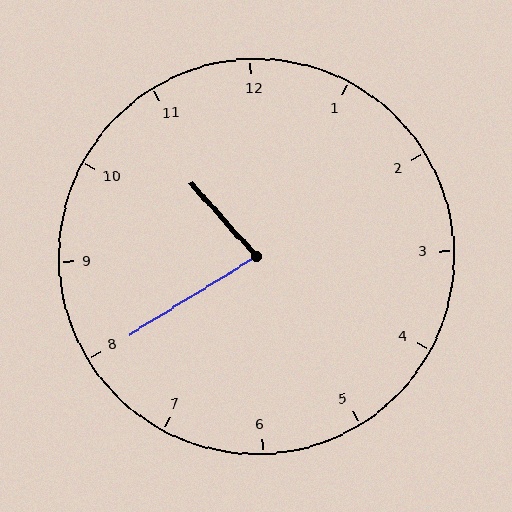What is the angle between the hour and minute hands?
Approximately 80 degrees.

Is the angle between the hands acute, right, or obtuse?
It is acute.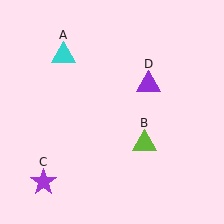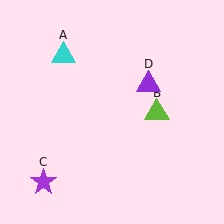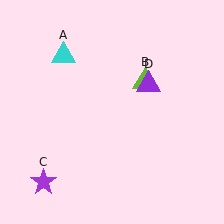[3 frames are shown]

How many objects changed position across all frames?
1 object changed position: lime triangle (object B).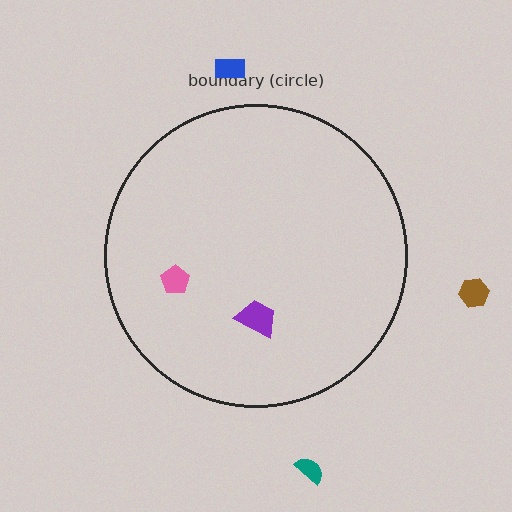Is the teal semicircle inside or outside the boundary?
Outside.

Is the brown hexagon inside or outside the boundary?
Outside.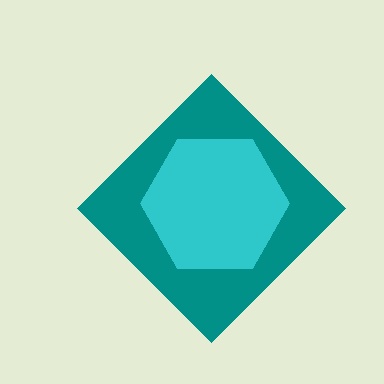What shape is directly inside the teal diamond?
The cyan hexagon.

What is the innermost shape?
The cyan hexagon.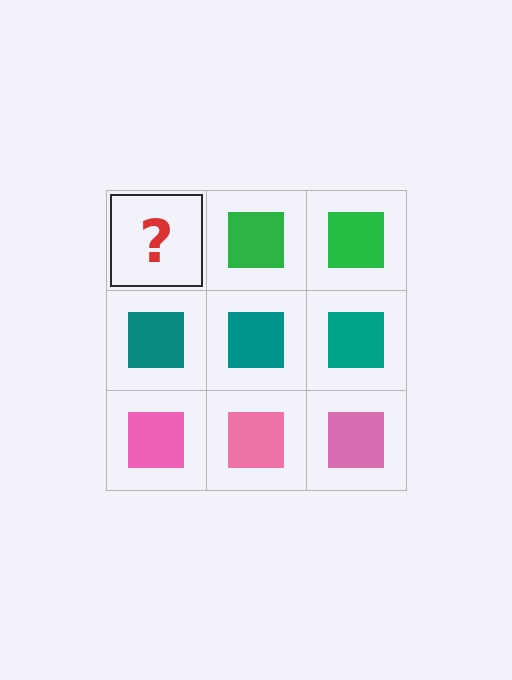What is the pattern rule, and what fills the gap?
The rule is that each row has a consistent color. The gap should be filled with a green square.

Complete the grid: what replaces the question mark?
The question mark should be replaced with a green square.